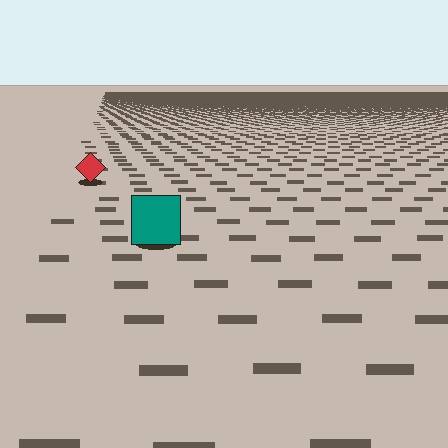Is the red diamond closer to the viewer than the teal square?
No. The teal square is closer — you can tell from the texture gradient: the ground texture is coarser near it.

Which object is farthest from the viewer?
The red diamond is farthest from the viewer. It appears smaller and the ground texture around it is denser.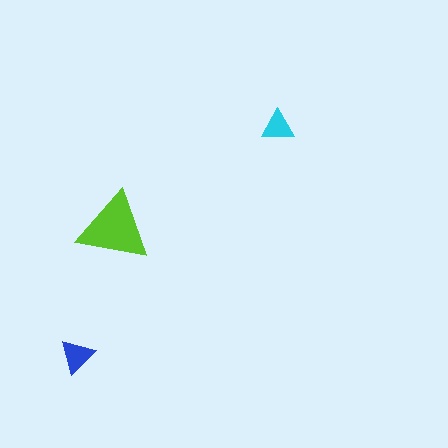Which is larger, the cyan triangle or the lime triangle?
The lime one.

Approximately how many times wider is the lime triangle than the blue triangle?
About 2 times wider.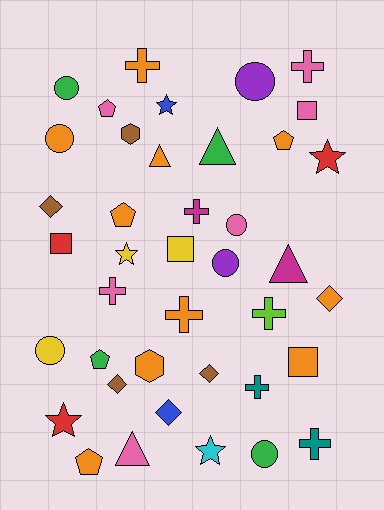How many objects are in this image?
There are 40 objects.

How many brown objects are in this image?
There are 4 brown objects.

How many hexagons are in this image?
There are 2 hexagons.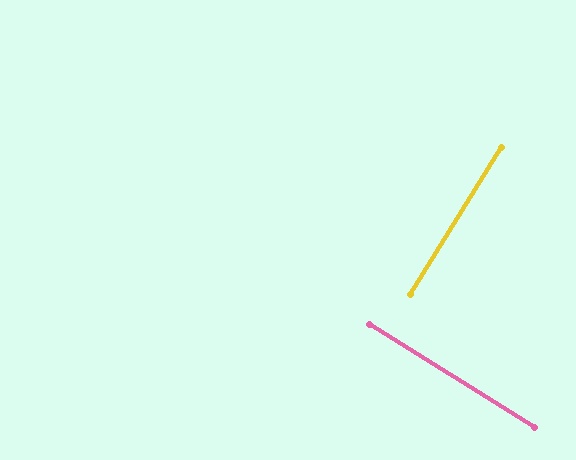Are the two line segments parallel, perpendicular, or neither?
Perpendicular — they meet at approximately 90°.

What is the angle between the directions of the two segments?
Approximately 90 degrees.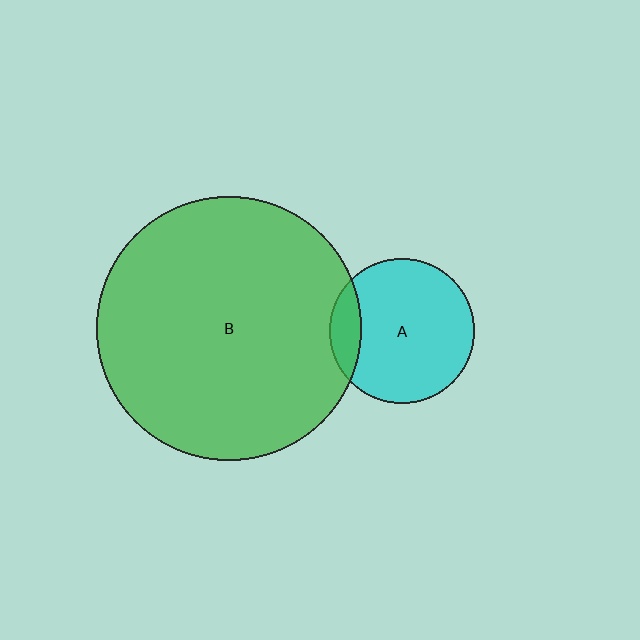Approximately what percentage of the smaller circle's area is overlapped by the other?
Approximately 15%.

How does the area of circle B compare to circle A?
Approximately 3.3 times.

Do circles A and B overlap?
Yes.